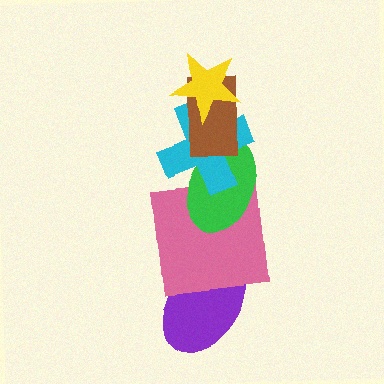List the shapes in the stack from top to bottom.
From top to bottom: the yellow star, the brown rectangle, the cyan cross, the green ellipse, the pink square, the purple ellipse.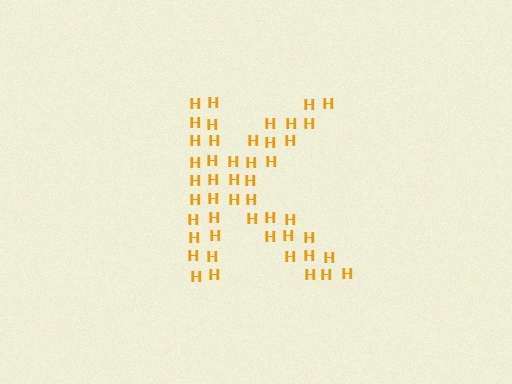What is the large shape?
The large shape is the letter K.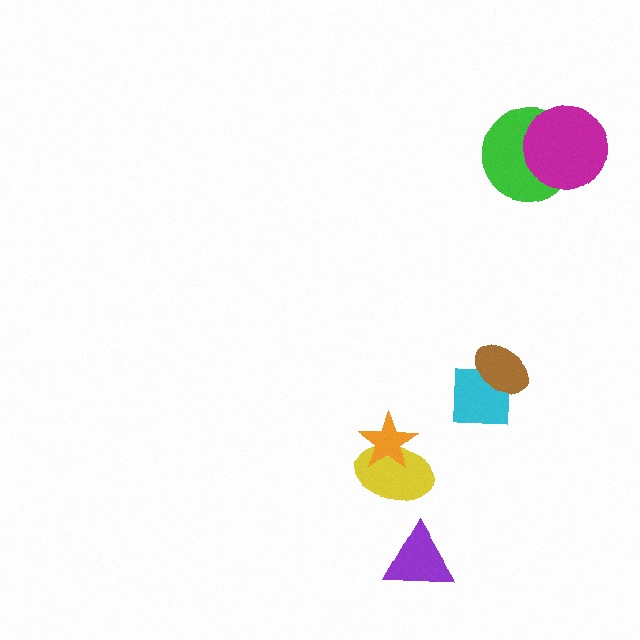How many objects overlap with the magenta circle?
1 object overlaps with the magenta circle.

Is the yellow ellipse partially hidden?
Yes, it is partially covered by another shape.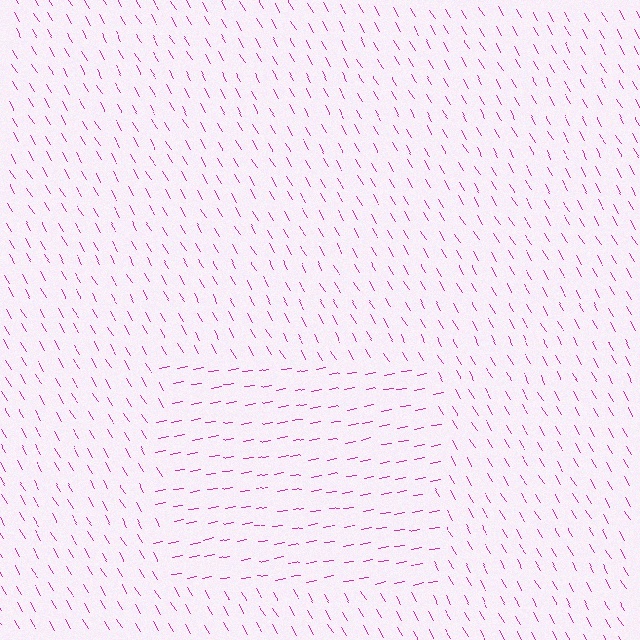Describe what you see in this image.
The image is filled with small magenta line segments. A rectangle region in the image has lines oriented differently from the surrounding lines, creating a visible texture boundary.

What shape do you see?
I see a rectangle.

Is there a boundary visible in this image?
Yes, there is a texture boundary formed by a change in line orientation.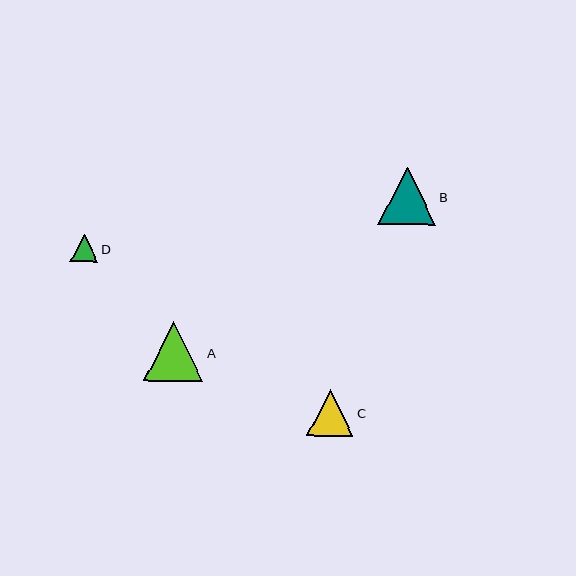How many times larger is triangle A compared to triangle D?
Triangle A is approximately 2.2 times the size of triangle D.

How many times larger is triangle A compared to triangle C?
Triangle A is approximately 1.3 times the size of triangle C.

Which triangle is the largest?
Triangle A is the largest with a size of approximately 59 pixels.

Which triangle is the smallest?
Triangle D is the smallest with a size of approximately 27 pixels.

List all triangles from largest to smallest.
From largest to smallest: A, B, C, D.